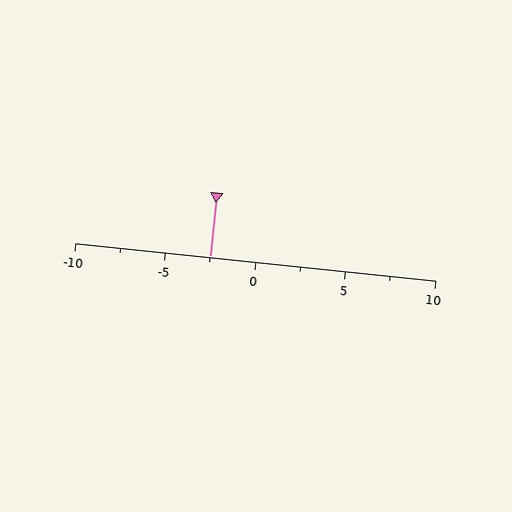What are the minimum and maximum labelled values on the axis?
The axis runs from -10 to 10.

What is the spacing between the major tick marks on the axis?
The major ticks are spaced 5 apart.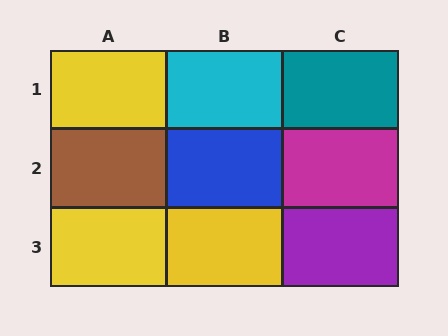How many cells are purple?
1 cell is purple.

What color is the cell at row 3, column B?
Yellow.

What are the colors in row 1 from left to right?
Yellow, cyan, teal.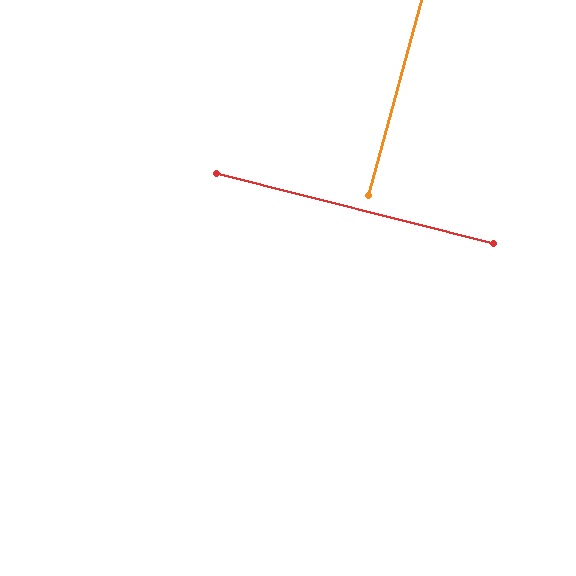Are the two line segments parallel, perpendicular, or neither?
Perpendicular — they meet at approximately 89°.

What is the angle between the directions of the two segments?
Approximately 89 degrees.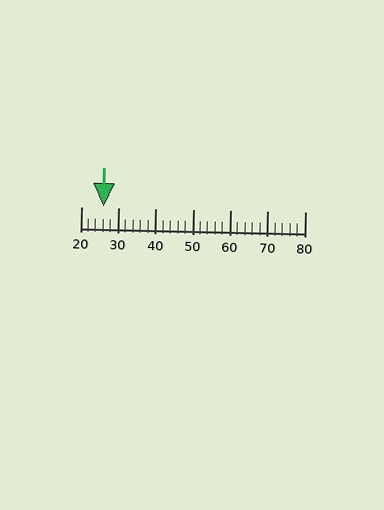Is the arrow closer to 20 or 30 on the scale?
The arrow is closer to 30.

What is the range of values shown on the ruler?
The ruler shows values from 20 to 80.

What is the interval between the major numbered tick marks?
The major tick marks are spaced 10 units apart.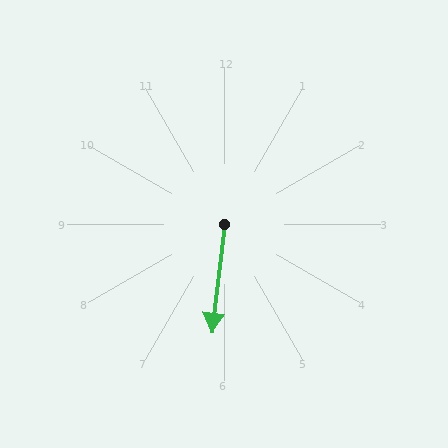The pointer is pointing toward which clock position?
Roughly 6 o'clock.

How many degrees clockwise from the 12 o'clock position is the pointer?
Approximately 187 degrees.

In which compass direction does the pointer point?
South.